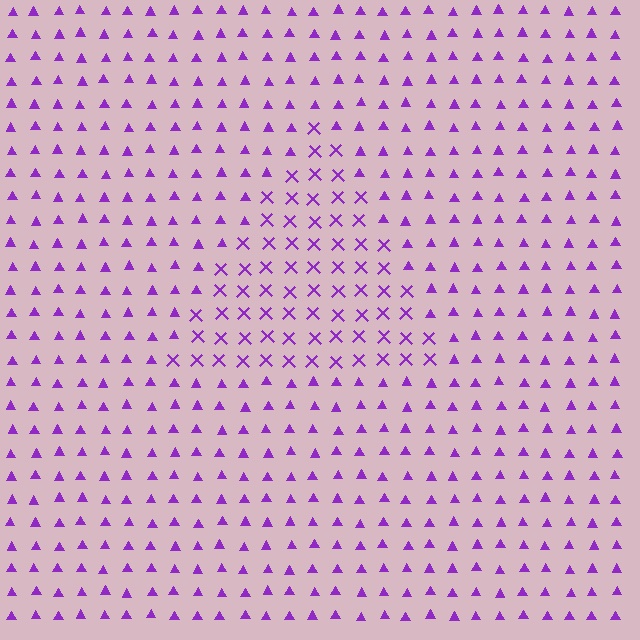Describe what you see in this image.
The image is filled with small purple elements arranged in a uniform grid. A triangle-shaped region contains X marks, while the surrounding area contains triangles. The boundary is defined purely by the change in element shape.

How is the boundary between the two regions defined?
The boundary is defined by a change in element shape: X marks inside vs. triangles outside. All elements share the same color and spacing.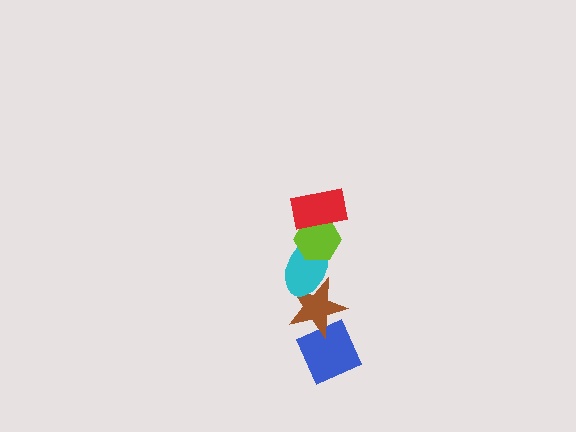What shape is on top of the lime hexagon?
The red rectangle is on top of the lime hexagon.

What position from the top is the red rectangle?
The red rectangle is 1st from the top.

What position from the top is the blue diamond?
The blue diamond is 5th from the top.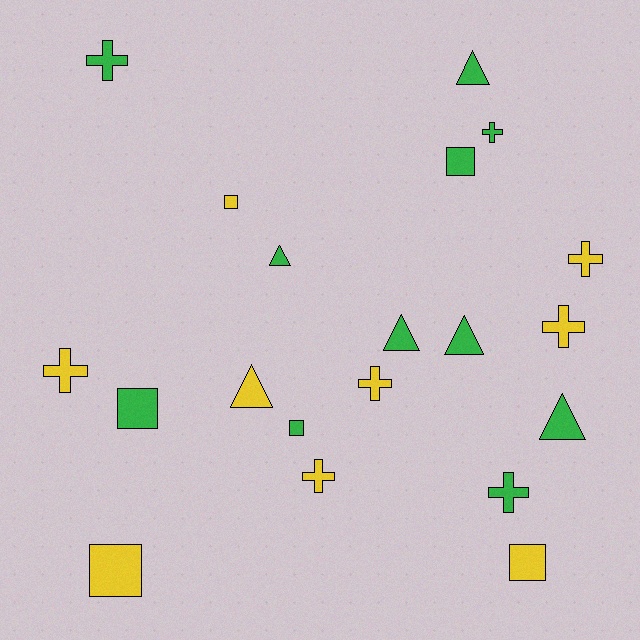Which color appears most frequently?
Green, with 11 objects.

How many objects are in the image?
There are 20 objects.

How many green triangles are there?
There are 5 green triangles.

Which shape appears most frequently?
Cross, with 8 objects.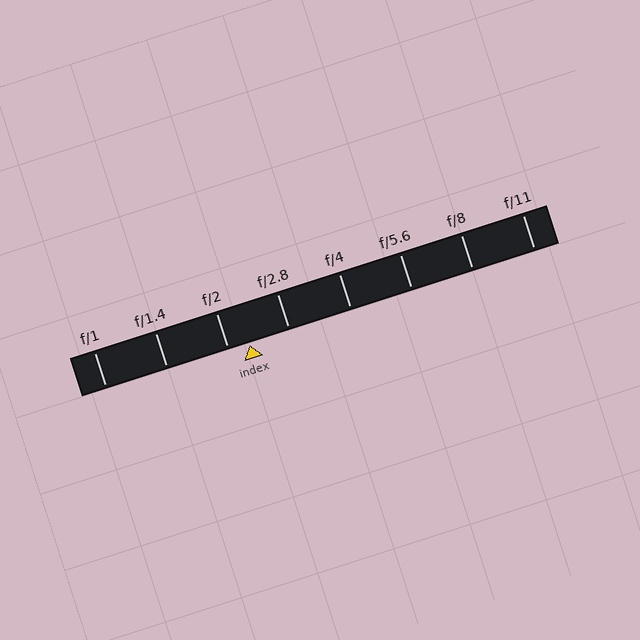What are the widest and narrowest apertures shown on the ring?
The widest aperture shown is f/1 and the narrowest is f/11.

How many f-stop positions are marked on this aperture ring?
There are 8 f-stop positions marked.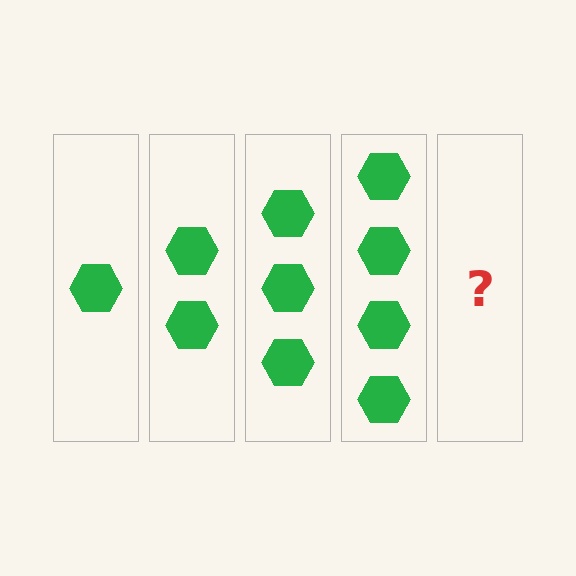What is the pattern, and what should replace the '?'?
The pattern is that each step adds one more hexagon. The '?' should be 5 hexagons.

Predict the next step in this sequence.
The next step is 5 hexagons.